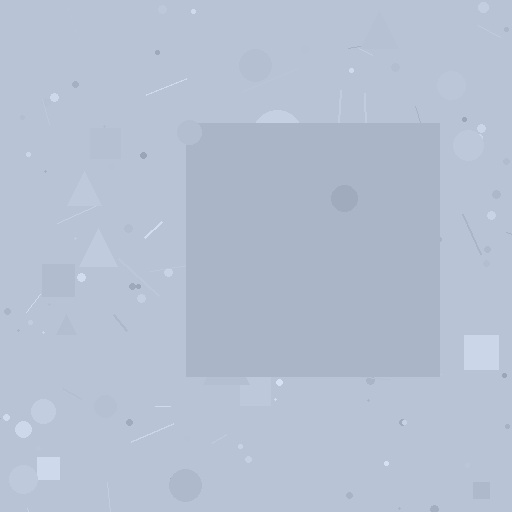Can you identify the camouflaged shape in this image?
The camouflaged shape is a square.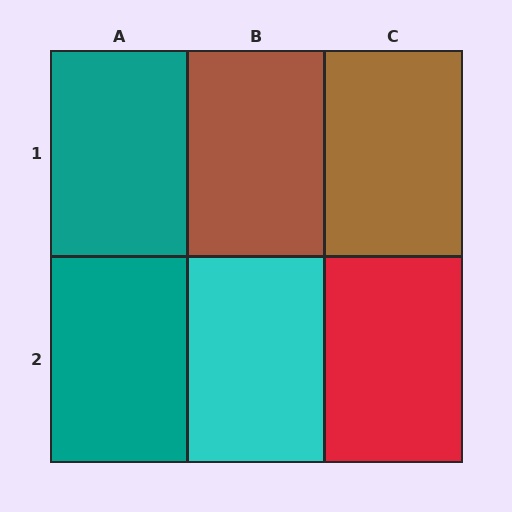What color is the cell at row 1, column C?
Brown.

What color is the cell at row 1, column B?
Brown.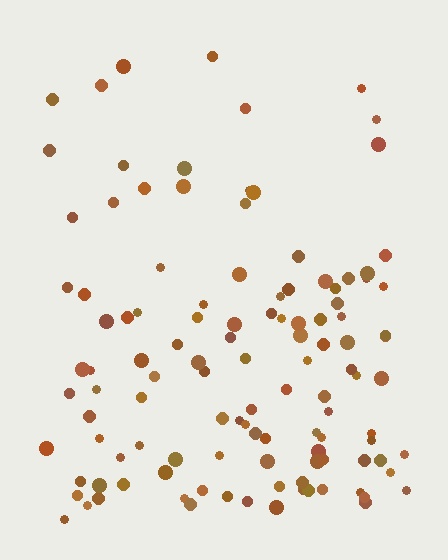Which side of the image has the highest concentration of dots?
The bottom.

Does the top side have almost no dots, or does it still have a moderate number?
Still a moderate number, just noticeably fewer than the bottom.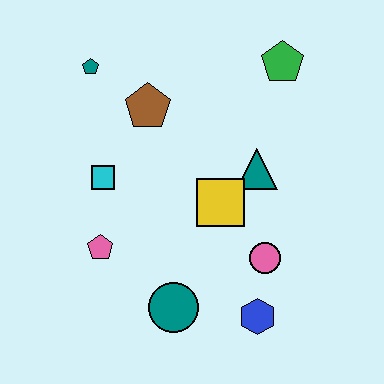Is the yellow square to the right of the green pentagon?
No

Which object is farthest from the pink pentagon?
The green pentagon is farthest from the pink pentagon.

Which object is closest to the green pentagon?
The teal triangle is closest to the green pentagon.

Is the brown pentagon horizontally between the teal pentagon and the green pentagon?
Yes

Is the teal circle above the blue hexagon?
Yes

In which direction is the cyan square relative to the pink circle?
The cyan square is to the left of the pink circle.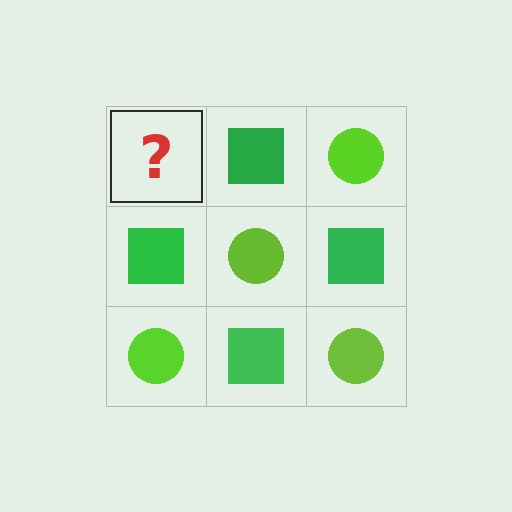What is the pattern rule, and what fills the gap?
The rule is that it alternates lime circle and green square in a checkerboard pattern. The gap should be filled with a lime circle.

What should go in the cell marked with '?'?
The missing cell should contain a lime circle.